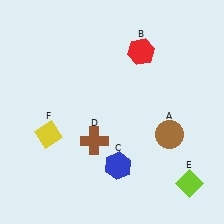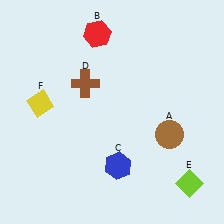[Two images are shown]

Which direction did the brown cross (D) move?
The brown cross (D) moved up.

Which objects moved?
The objects that moved are: the red hexagon (B), the brown cross (D), the yellow diamond (F).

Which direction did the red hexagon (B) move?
The red hexagon (B) moved left.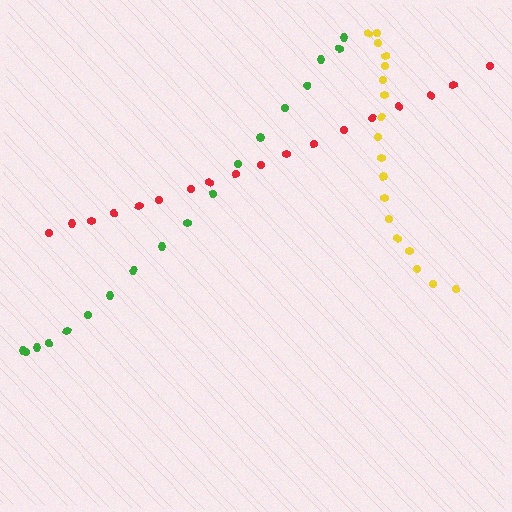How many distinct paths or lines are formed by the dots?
There are 3 distinct paths.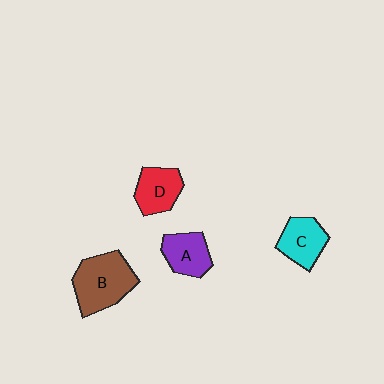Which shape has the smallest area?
Shape A (purple).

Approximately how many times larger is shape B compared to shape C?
Approximately 1.5 times.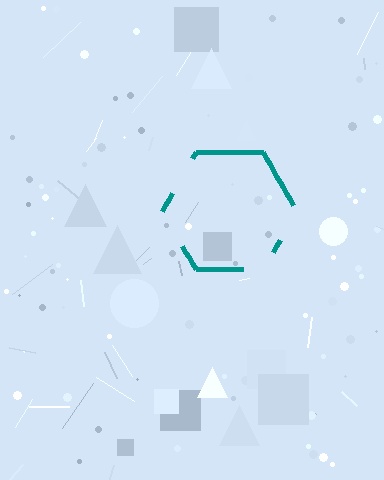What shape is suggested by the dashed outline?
The dashed outline suggests a hexagon.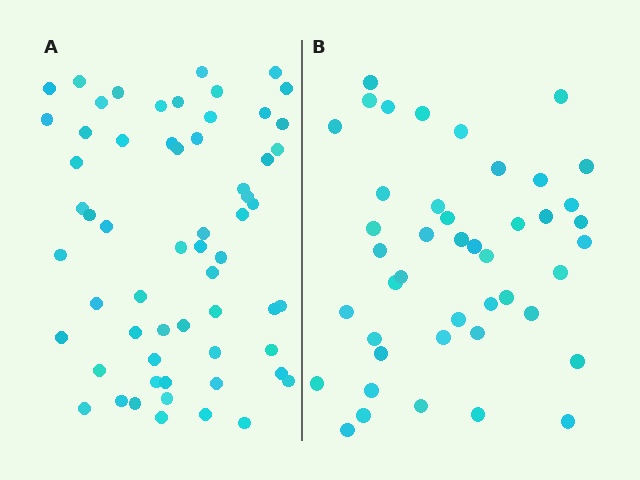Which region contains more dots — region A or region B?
Region A (the left region) has more dots.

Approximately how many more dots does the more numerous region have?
Region A has approximately 15 more dots than region B.